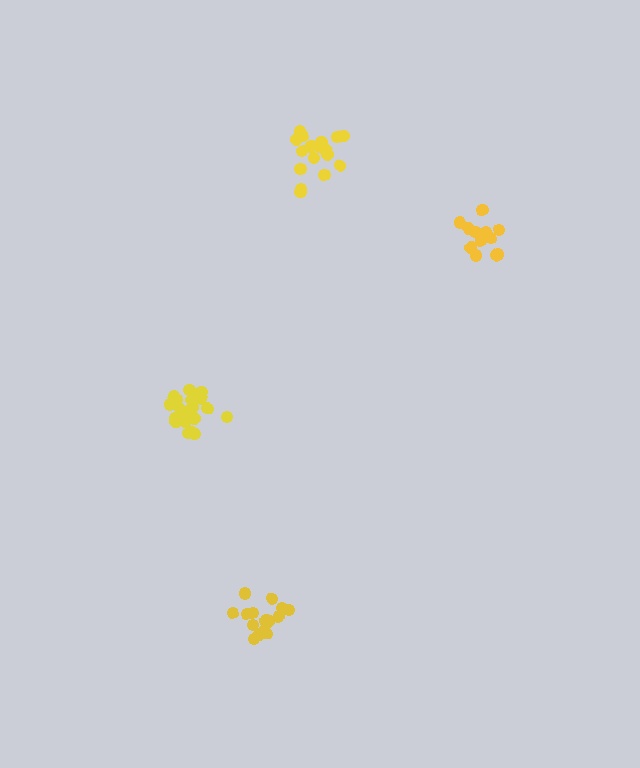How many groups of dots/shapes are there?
There are 4 groups.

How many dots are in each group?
Group 1: 17 dots, Group 2: 15 dots, Group 3: 14 dots, Group 4: 20 dots (66 total).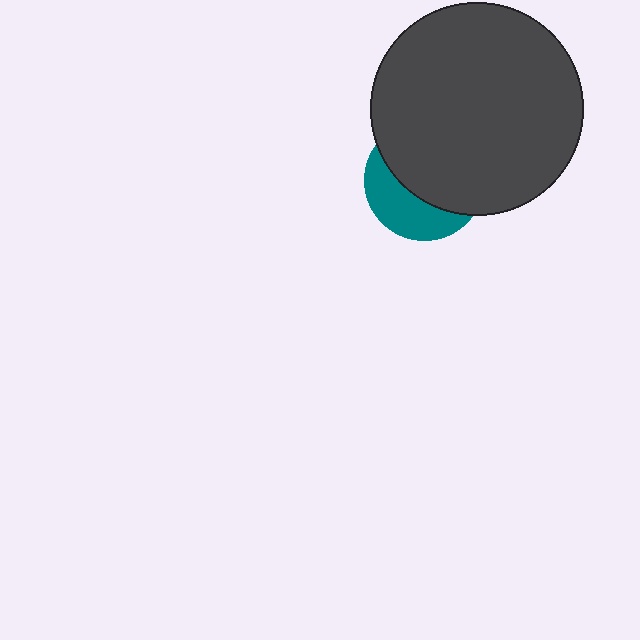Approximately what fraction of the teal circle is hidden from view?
Roughly 63% of the teal circle is hidden behind the dark gray circle.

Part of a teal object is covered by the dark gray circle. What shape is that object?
It is a circle.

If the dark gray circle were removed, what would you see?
You would see the complete teal circle.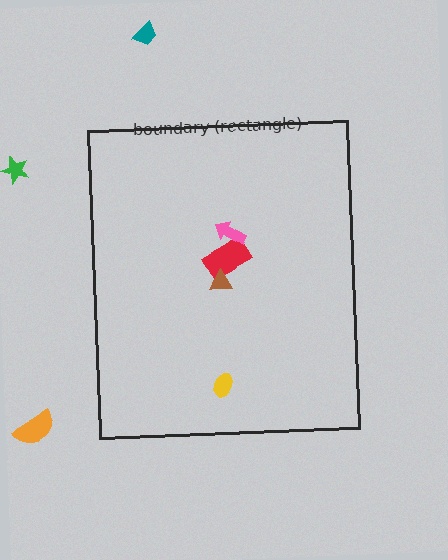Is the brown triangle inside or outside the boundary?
Inside.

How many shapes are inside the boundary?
4 inside, 3 outside.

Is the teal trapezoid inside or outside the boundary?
Outside.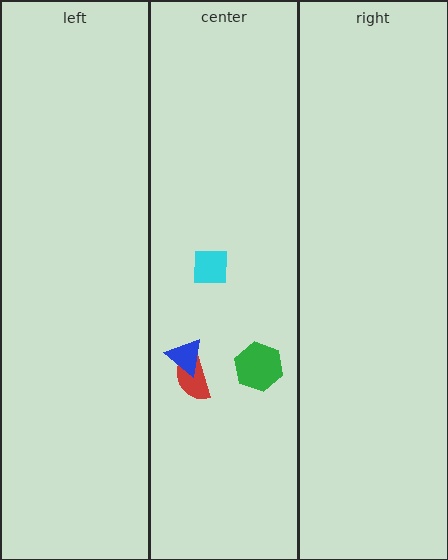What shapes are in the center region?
The red semicircle, the blue triangle, the cyan square, the green hexagon.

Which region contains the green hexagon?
The center region.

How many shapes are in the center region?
4.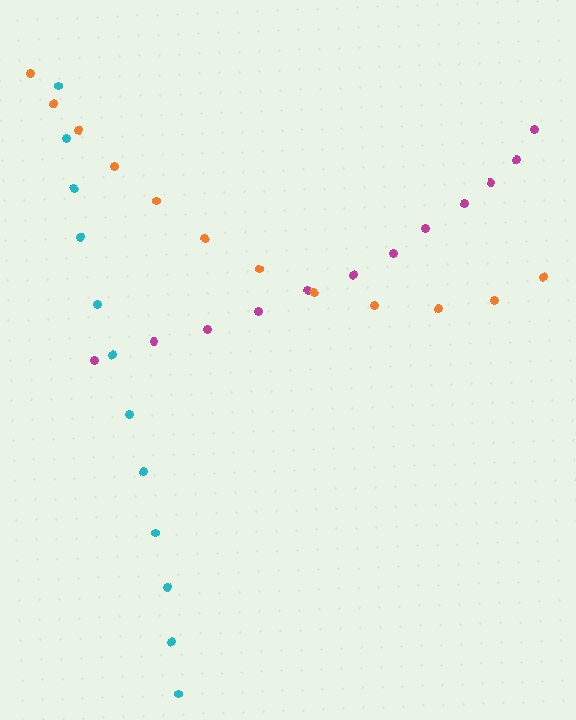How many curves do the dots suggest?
There are 3 distinct paths.